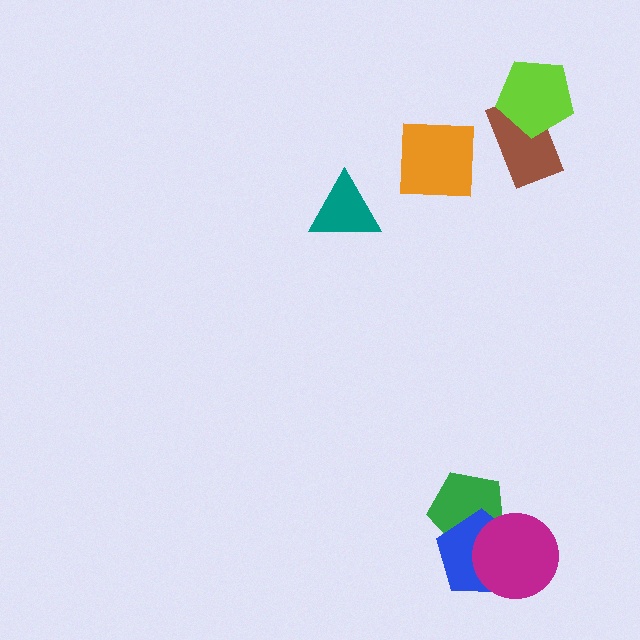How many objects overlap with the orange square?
0 objects overlap with the orange square.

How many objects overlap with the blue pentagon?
2 objects overlap with the blue pentagon.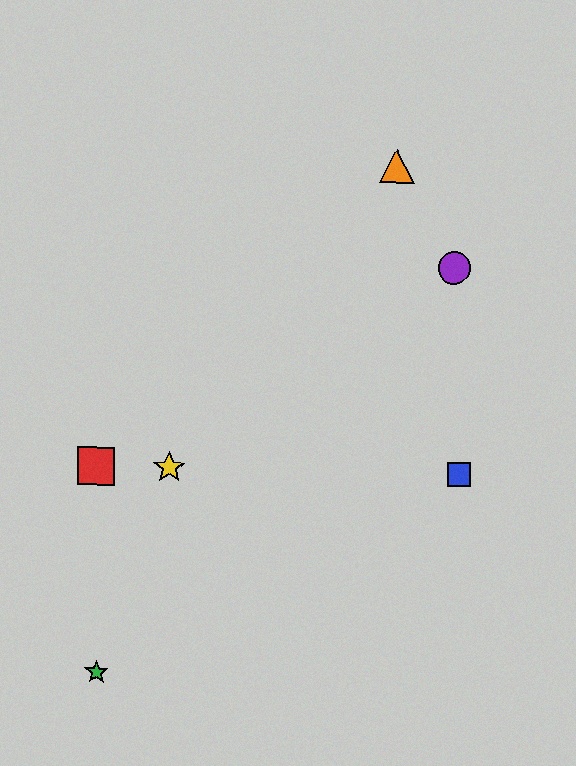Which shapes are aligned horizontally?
The red square, the blue square, the yellow star are aligned horizontally.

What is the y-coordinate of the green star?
The green star is at y≈672.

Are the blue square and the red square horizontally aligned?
Yes, both are at y≈474.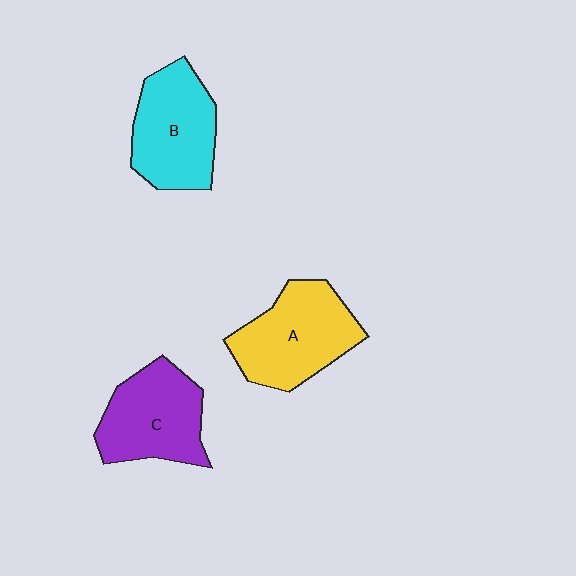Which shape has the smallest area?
Shape C (purple).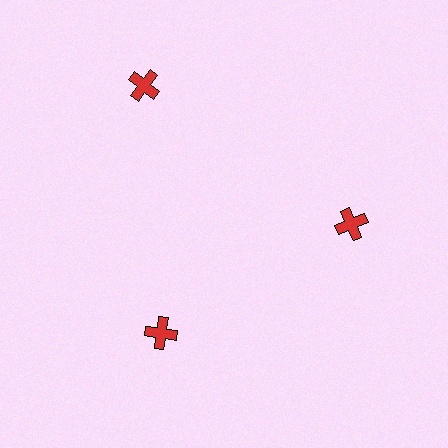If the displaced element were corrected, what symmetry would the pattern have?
It would have 3-fold rotational symmetry — the pattern would map onto itself every 120 degrees.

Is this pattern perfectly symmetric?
No. The 3 red crosses are arranged in a ring, but one element near the 11 o'clock position is pushed outward from the center, breaking the 3-fold rotational symmetry.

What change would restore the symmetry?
The symmetry would be restored by moving it inward, back onto the ring so that all 3 crosses sit at equal angles and equal distance from the center.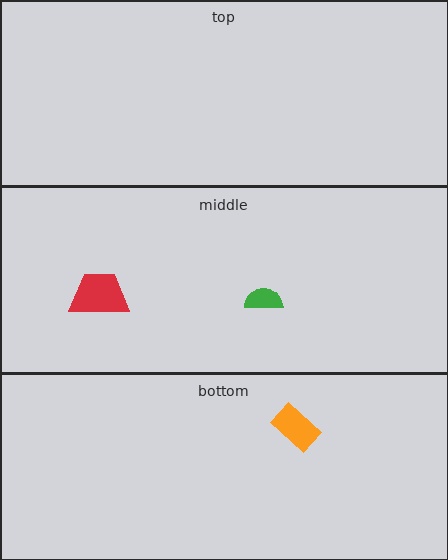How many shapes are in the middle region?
2.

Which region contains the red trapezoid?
The middle region.